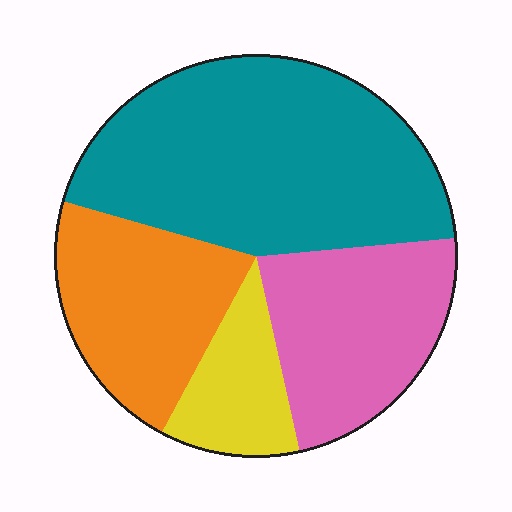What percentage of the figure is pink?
Pink takes up about one quarter (1/4) of the figure.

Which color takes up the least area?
Yellow, at roughly 10%.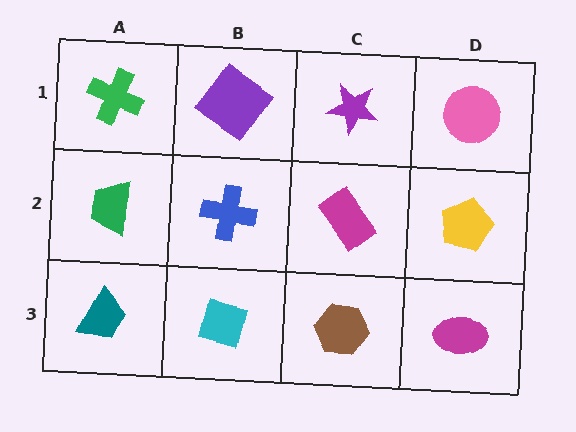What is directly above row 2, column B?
A purple diamond.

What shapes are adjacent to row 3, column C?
A magenta rectangle (row 2, column C), a cyan square (row 3, column B), a magenta ellipse (row 3, column D).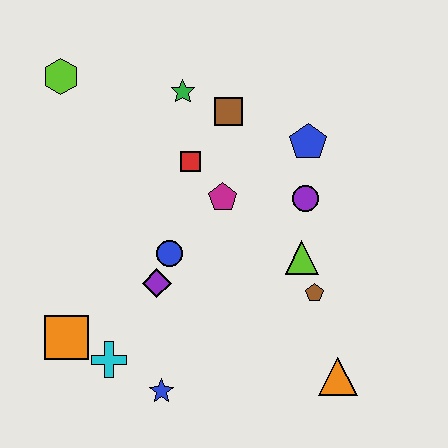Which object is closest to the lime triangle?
The brown pentagon is closest to the lime triangle.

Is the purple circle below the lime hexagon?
Yes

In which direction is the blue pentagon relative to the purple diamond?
The blue pentagon is to the right of the purple diamond.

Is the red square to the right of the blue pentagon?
No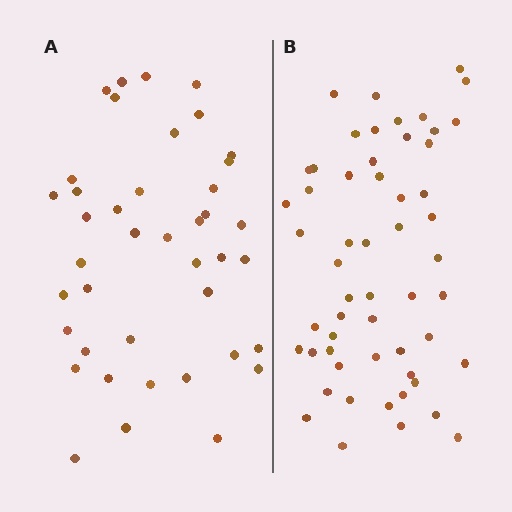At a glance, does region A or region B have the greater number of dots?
Region B (the right region) has more dots.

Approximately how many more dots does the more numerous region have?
Region B has approximately 15 more dots than region A.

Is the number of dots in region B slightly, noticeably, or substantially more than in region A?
Region B has noticeably more, but not dramatically so. The ratio is roughly 1.3 to 1.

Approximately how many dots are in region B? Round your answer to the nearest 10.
About 60 dots. (The exact count is 55, which rounds to 60.)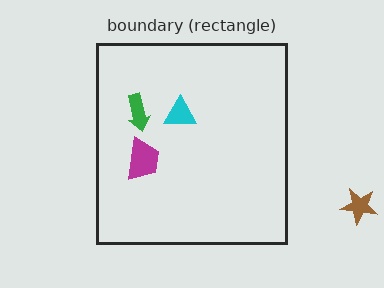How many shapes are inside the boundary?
3 inside, 1 outside.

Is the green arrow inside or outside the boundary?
Inside.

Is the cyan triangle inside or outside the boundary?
Inside.